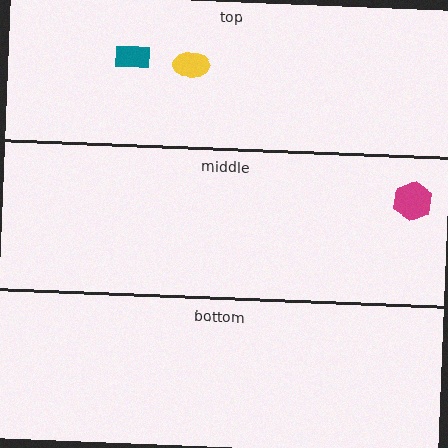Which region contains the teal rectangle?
The top region.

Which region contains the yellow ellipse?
The top region.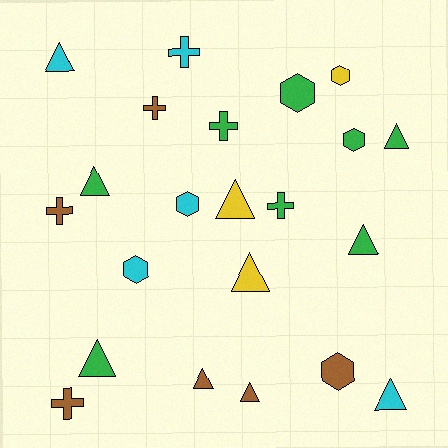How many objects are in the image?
There are 22 objects.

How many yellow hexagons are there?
There is 1 yellow hexagon.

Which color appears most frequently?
Green, with 8 objects.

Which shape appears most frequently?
Triangle, with 10 objects.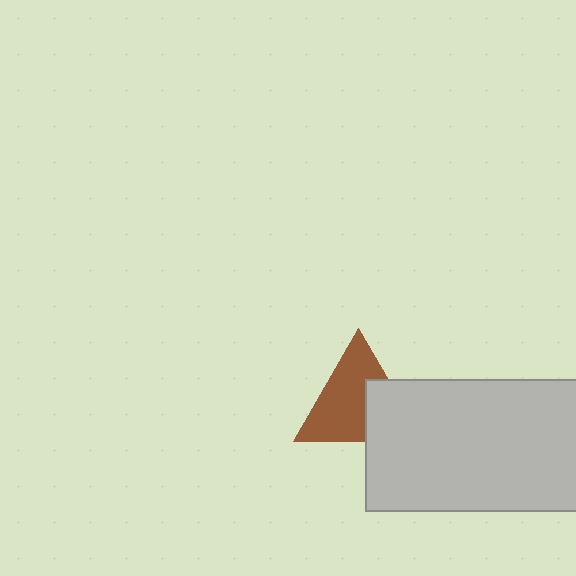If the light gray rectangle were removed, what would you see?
You would see the complete brown triangle.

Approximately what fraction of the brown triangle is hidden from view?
Roughly 34% of the brown triangle is hidden behind the light gray rectangle.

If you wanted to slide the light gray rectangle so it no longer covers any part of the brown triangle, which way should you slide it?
Slide it toward the lower-right — that is the most direct way to separate the two shapes.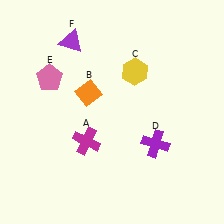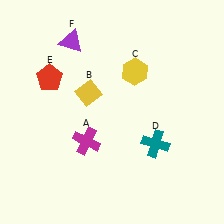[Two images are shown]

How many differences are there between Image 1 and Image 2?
There are 3 differences between the two images.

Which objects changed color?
B changed from orange to yellow. D changed from purple to teal. E changed from pink to red.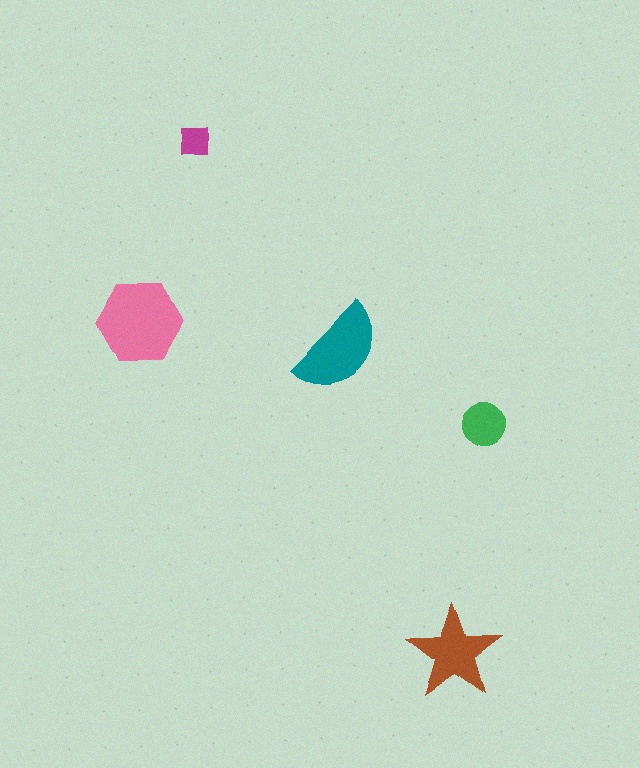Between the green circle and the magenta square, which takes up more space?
The green circle.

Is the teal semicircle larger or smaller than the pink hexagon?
Smaller.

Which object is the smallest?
The magenta square.